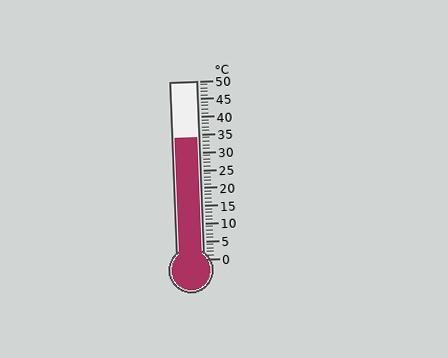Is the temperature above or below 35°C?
The temperature is below 35°C.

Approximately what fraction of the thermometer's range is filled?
The thermometer is filled to approximately 70% of its range.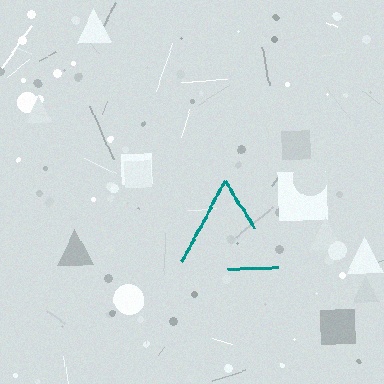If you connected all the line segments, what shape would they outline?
They would outline a triangle.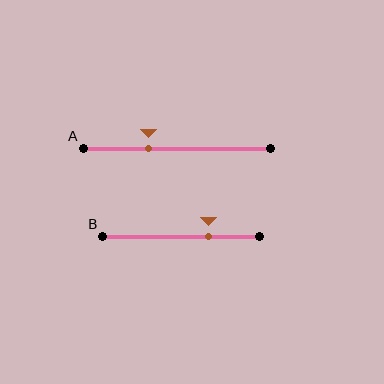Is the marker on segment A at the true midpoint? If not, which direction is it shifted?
No, the marker on segment A is shifted to the left by about 15% of the segment length.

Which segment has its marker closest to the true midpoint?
Segment A has its marker closest to the true midpoint.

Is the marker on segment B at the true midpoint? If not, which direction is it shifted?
No, the marker on segment B is shifted to the right by about 17% of the segment length.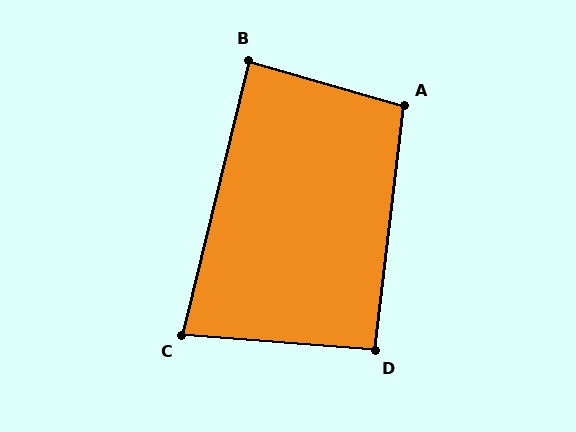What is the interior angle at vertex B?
Approximately 88 degrees (approximately right).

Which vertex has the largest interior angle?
A, at approximately 99 degrees.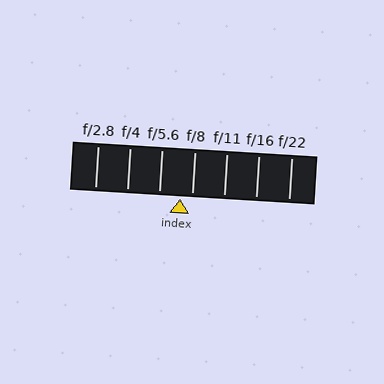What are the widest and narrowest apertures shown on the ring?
The widest aperture shown is f/2.8 and the narrowest is f/22.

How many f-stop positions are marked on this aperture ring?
There are 7 f-stop positions marked.